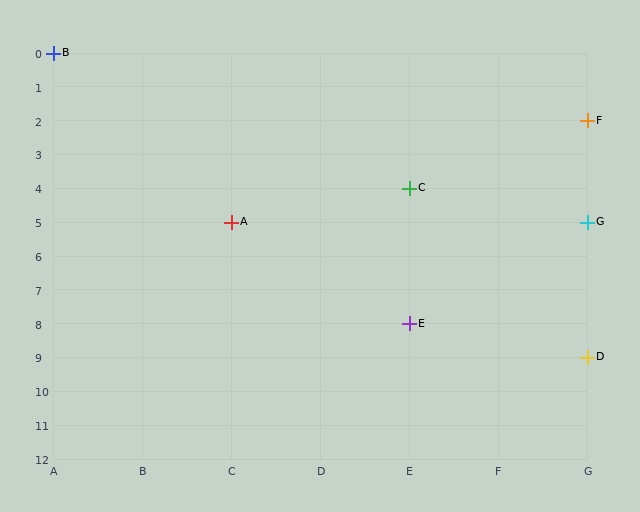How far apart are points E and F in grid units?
Points E and F are 2 columns and 6 rows apart (about 6.3 grid units diagonally).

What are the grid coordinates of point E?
Point E is at grid coordinates (E, 8).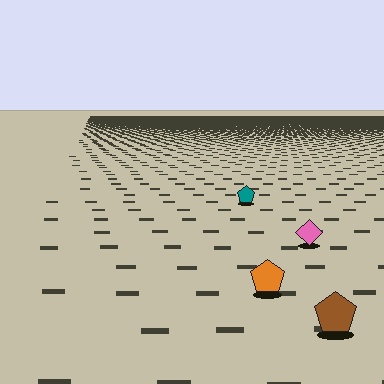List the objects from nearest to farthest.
From nearest to farthest: the brown pentagon, the orange pentagon, the pink diamond, the teal pentagon.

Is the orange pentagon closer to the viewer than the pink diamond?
Yes. The orange pentagon is closer — you can tell from the texture gradient: the ground texture is coarser near it.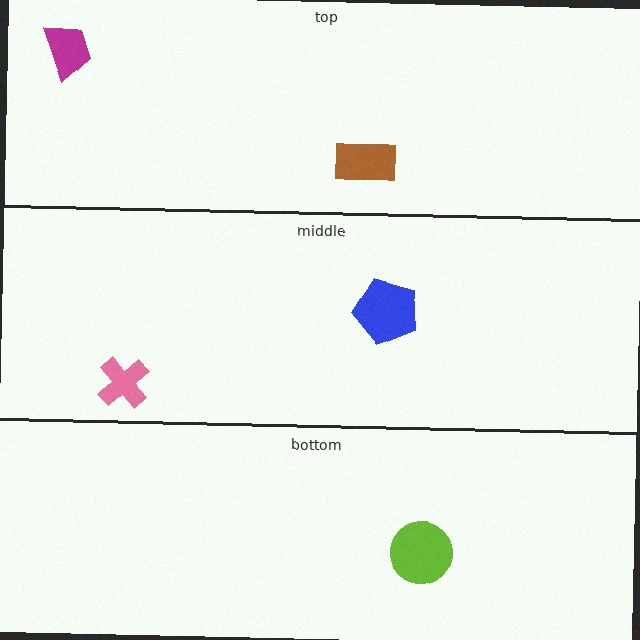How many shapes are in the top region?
2.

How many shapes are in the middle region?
2.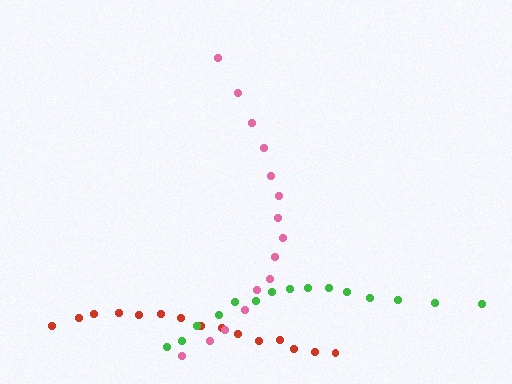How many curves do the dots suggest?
There are 3 distinct paths.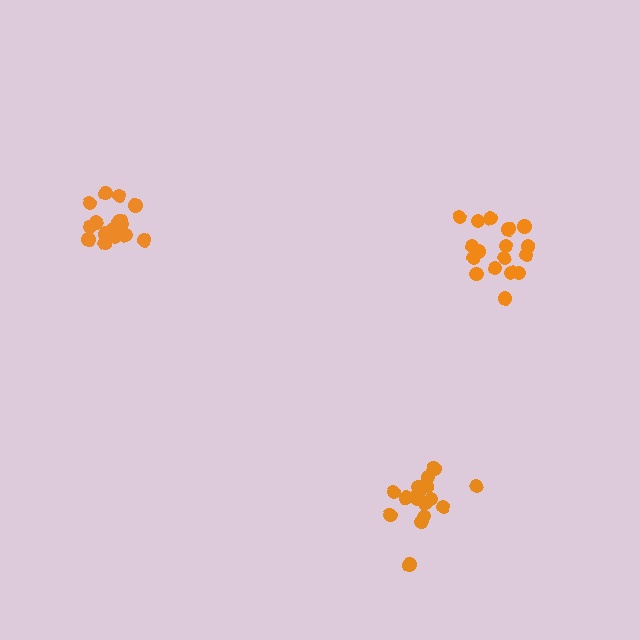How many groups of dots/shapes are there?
There are 3 groups.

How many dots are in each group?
Group 1: 17 dots, Group 2: 17 dots, Group 3: 18 dots (52 total).